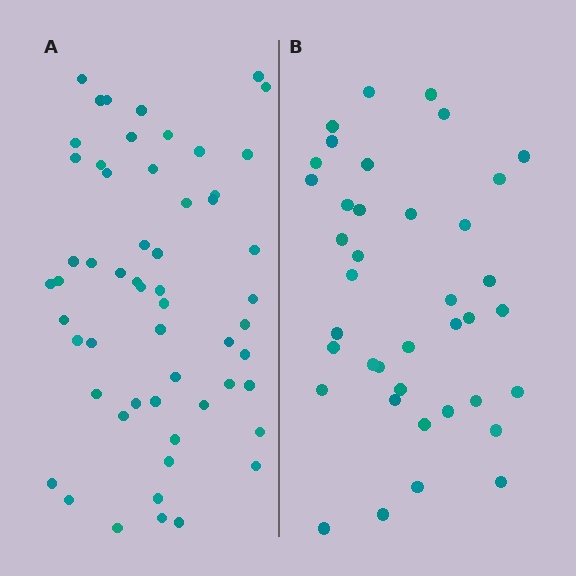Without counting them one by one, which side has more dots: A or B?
Region A (the left region) has more dots.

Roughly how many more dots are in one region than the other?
Region A has approximately 15 more dots than region B.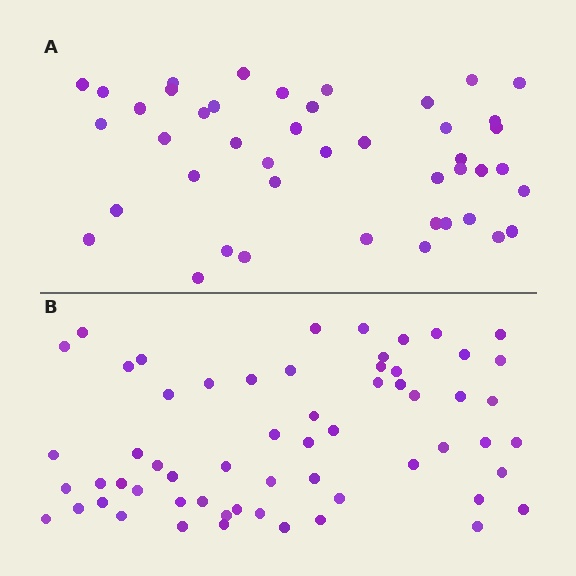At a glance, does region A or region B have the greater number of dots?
Region B (the bottom region) has more dots.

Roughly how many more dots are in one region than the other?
Region B has approximately 15 more dots than region A.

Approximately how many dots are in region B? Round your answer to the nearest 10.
About 60 dots.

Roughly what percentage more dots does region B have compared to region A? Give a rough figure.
About 35% more.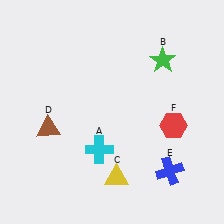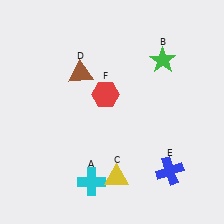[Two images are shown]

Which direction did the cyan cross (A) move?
The cyan cross (A) moved down.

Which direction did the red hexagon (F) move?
The red hexagon (F) moved left.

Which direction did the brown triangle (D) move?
The brown triangle (D) moved up.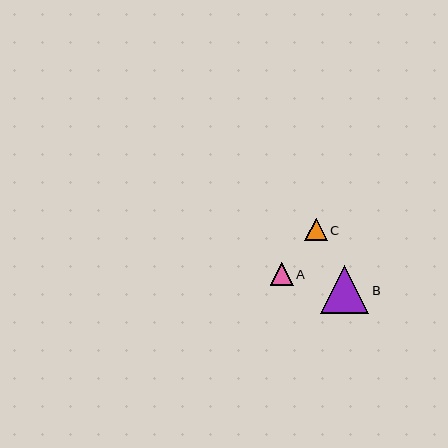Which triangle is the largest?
Triangle B is the largest with a size of approximately 48 pixels.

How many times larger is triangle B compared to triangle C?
Triangle B is approximately 2.1 times the size of triangle C.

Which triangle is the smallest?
Triangle C is the smallest with a size of approximately 23 pixels.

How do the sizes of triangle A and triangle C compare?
Triangle A and triangle C are approximately the same size.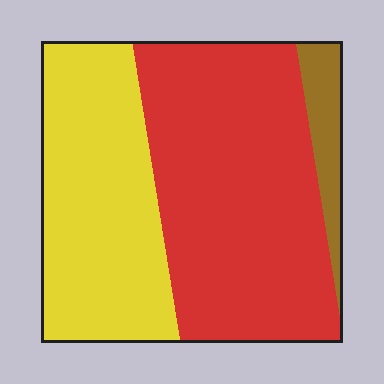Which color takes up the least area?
Brown, at roughly 10%.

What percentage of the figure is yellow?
Yellow covers about 40% of the figure.